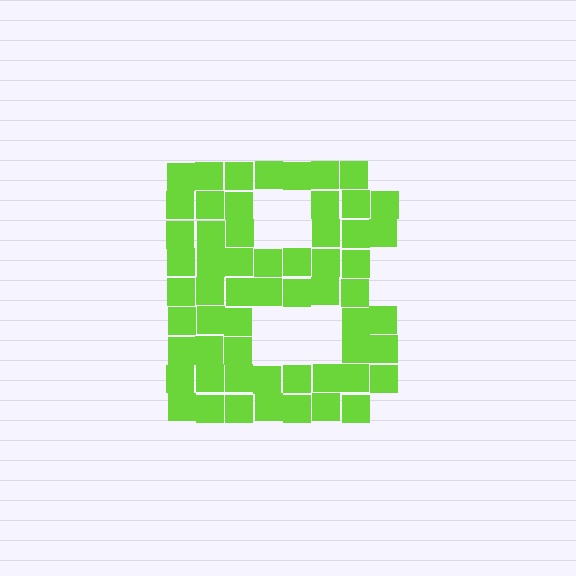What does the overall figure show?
The overall figure shows the letter B.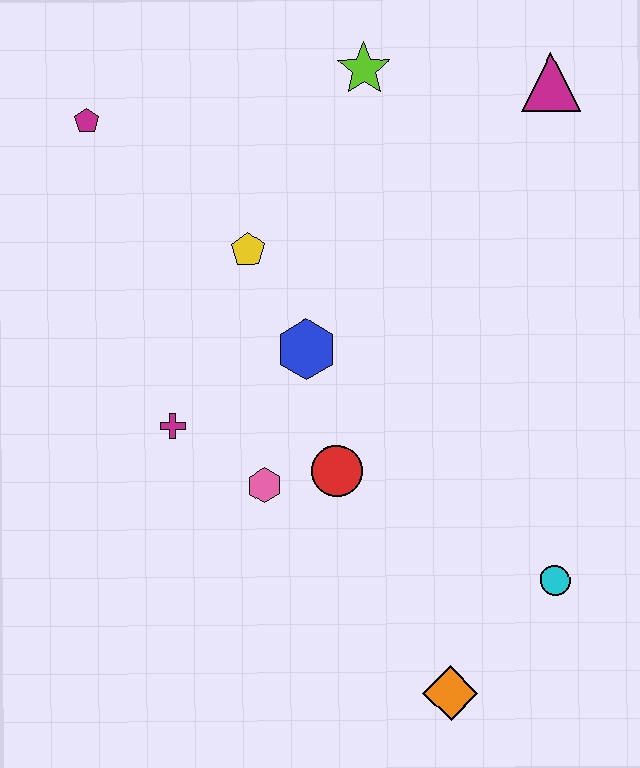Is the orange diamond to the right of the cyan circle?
No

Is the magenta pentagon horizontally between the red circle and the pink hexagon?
No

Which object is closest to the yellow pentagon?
The blue hexagon is closest to the yellow pentagon.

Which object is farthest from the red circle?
The magenta triangle is farthest from the red circle.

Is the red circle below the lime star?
Yes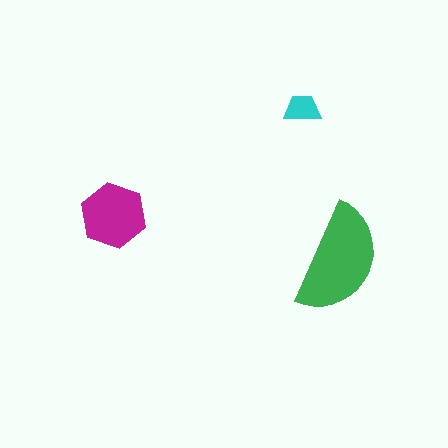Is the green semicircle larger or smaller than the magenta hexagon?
Larger.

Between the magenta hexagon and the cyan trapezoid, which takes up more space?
The magenta hexagon.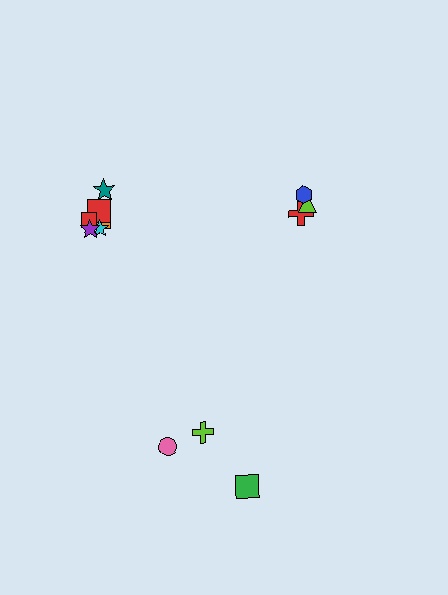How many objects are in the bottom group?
There are 3 objects.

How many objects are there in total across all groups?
There are 12 objects.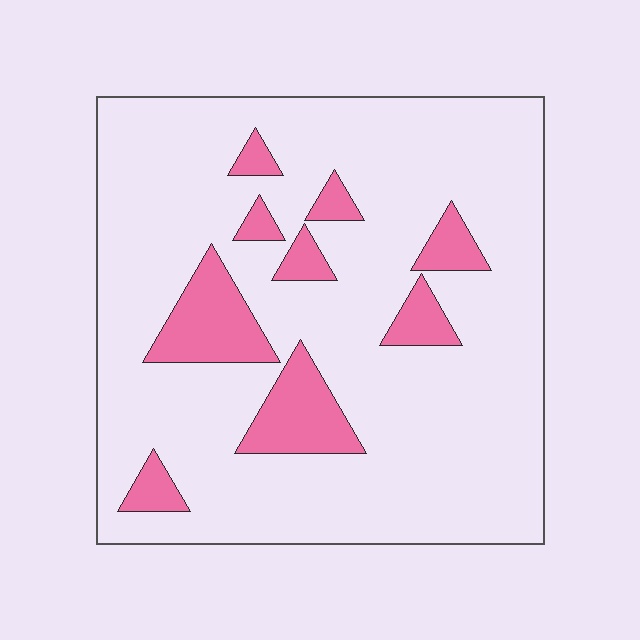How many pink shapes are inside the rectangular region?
9.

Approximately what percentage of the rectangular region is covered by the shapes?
Approximately 15%.